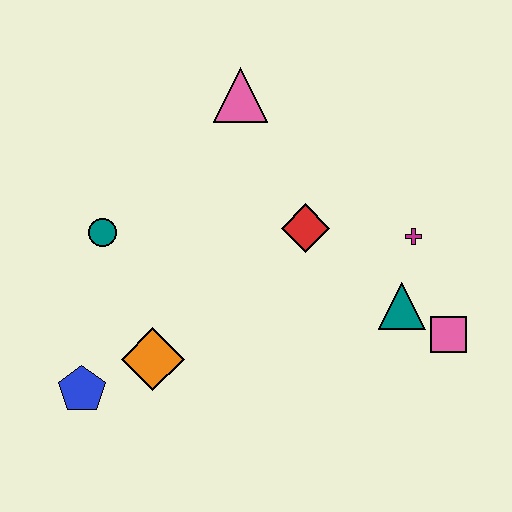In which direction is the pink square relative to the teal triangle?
The pink square is to the right of the teal triangle.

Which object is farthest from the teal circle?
The pink square is farthest from the teal circle.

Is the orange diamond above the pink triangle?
No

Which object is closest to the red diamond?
The magenta cross is closest to the red diamond.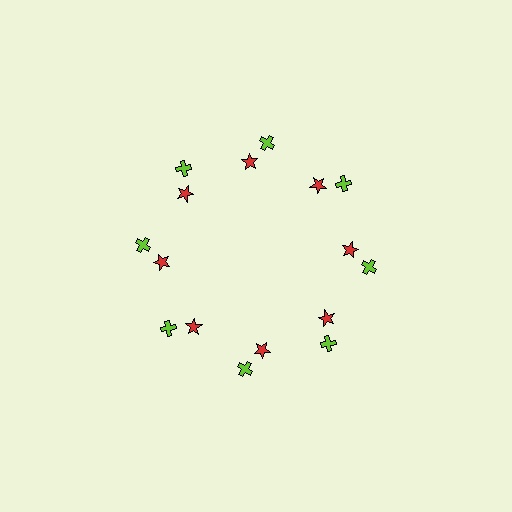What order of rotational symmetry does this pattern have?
This pattern has 8-fold rotational symmetry.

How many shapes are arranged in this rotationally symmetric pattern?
There are 16 shapes, arranged in 8 groups of 2.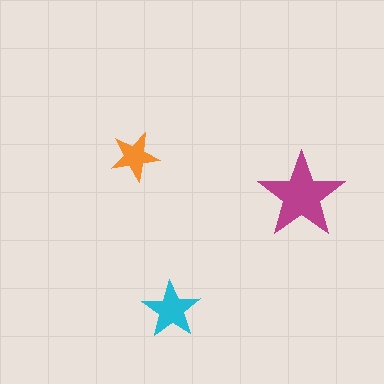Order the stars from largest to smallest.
the magenta one, the cyan one, the orange one.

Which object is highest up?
The orange star is topmost.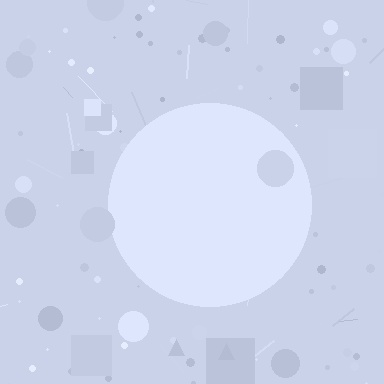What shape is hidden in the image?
A circle is hidden in the image.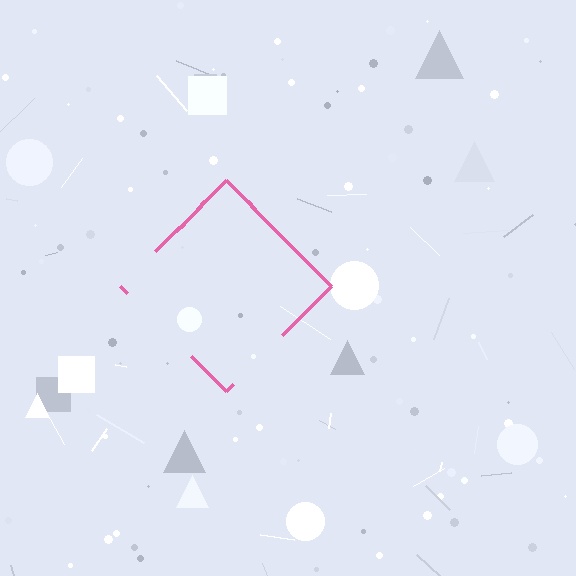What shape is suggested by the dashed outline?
The dashed outline suggests a diamond.